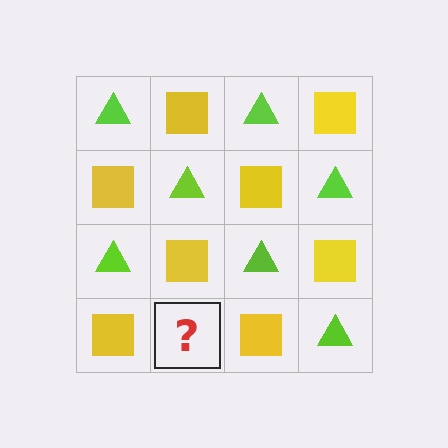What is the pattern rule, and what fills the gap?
The rule is that it alternates lime triangle and yellow square in a checkerboard pattern. The gap should be filled with a lime triangle.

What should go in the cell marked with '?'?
The missing cell should contain a lime triangle.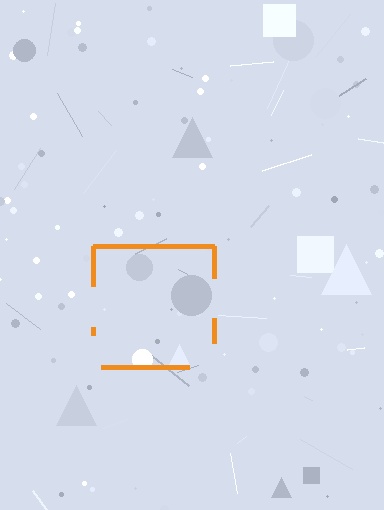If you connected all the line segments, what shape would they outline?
They would outline a square.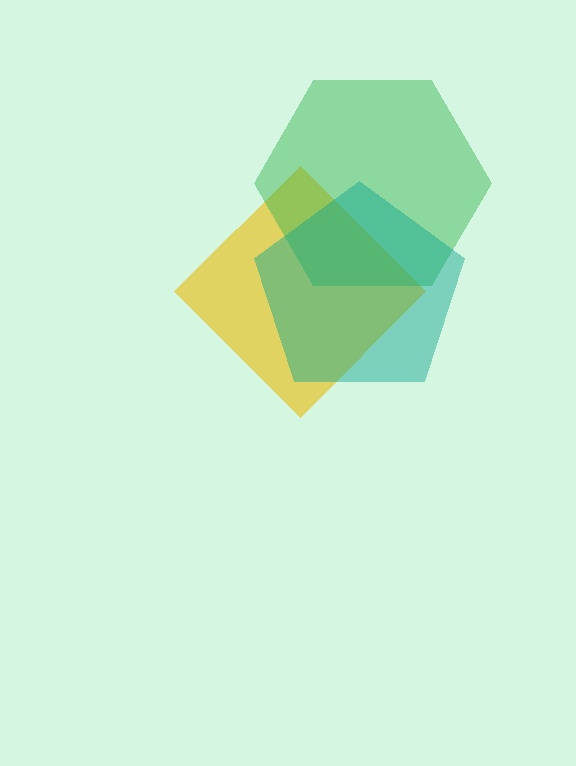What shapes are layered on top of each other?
The layered shapes are: a yellow diamond, a green hexagon, a teal pentagon.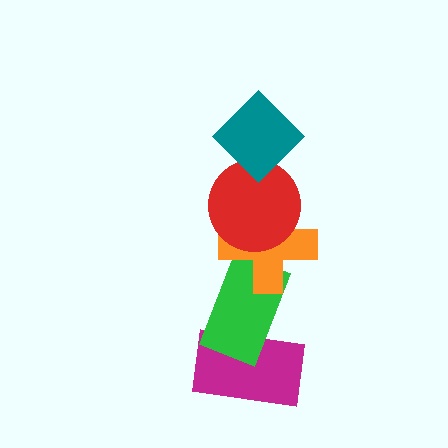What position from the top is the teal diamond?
The teal diamond is 1st from the top.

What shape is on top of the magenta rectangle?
The green rectangle is on top of the magenta rectangle.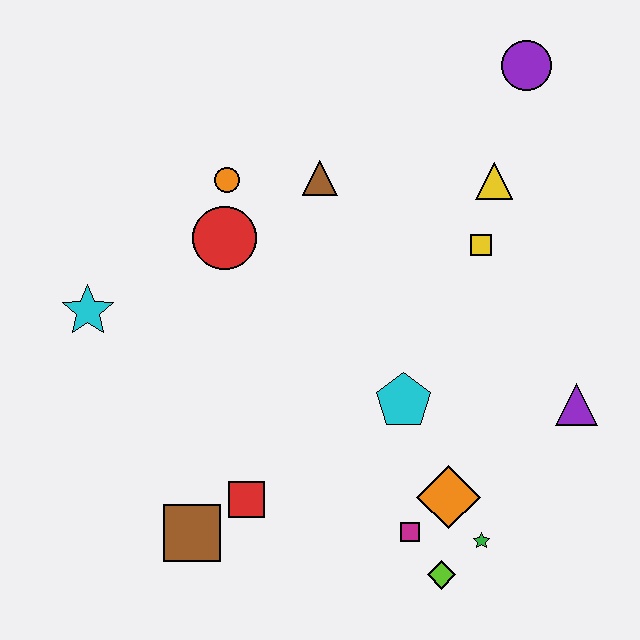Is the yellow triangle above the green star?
Yes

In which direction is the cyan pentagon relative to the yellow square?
The cyan pentagon is below the yellow square.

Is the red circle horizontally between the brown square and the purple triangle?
Yes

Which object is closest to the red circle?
The orange circle is closest to the red circle.